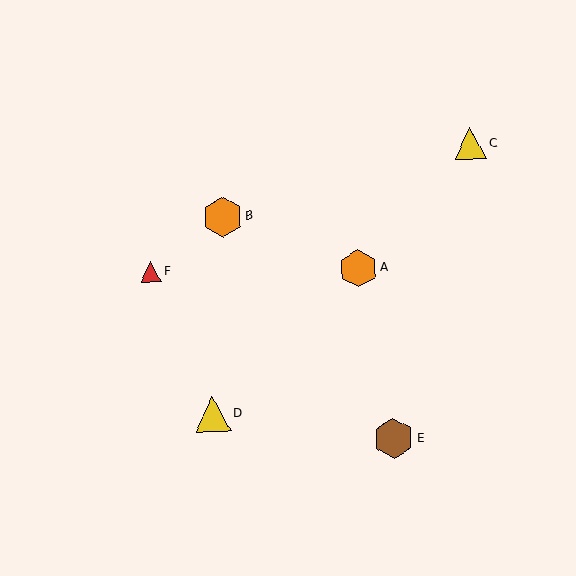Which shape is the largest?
The brown hexagon (labeled E) is the largest.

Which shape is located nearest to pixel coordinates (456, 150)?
The yellow triangle (labeled C) at (470, 143) is nearest to that location.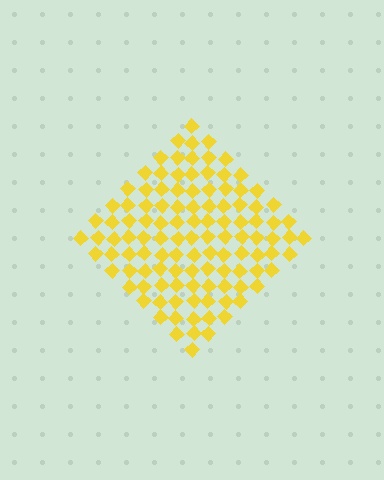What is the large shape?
The large shape is a diamond.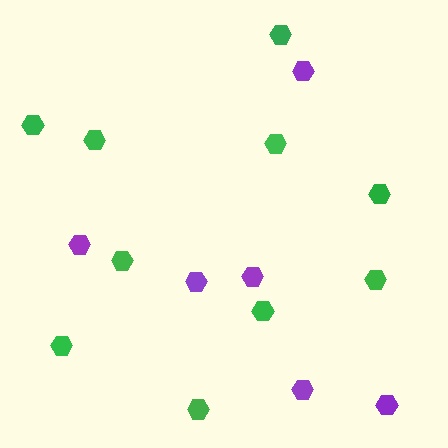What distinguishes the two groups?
There are 2 groups: one group of green hexagons (10) and one group of purple hexagons (6).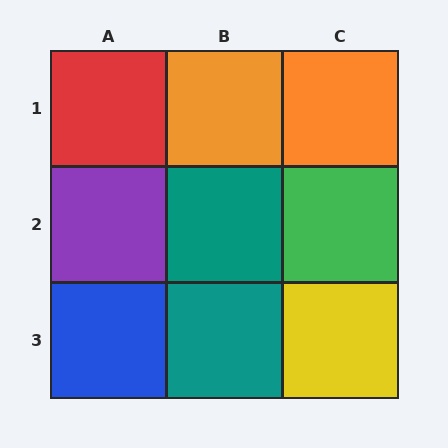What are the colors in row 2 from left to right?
Purple, teal, green.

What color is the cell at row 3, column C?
Yellow.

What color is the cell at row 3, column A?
Blue.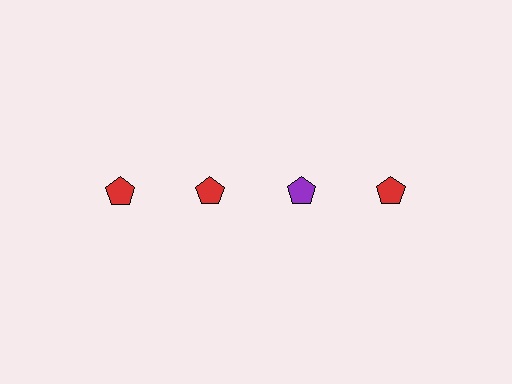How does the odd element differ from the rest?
It has a different color: purple instead of red.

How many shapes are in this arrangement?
There are 4 shapes arranged in a grid pattern.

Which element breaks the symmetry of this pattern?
The purple pentagon in the top row, center column breaks the symmetry. All other shapes are red pentagons.